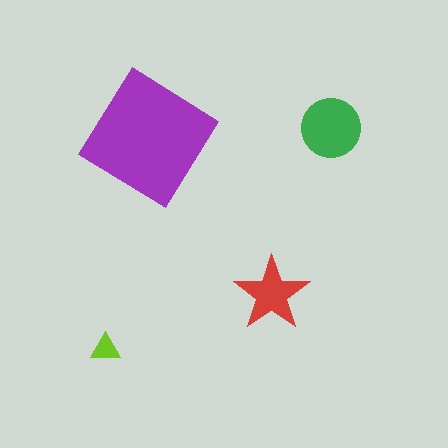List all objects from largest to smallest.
The purple diamond, the green circle, the red star, the lime triangle.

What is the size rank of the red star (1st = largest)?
3rd.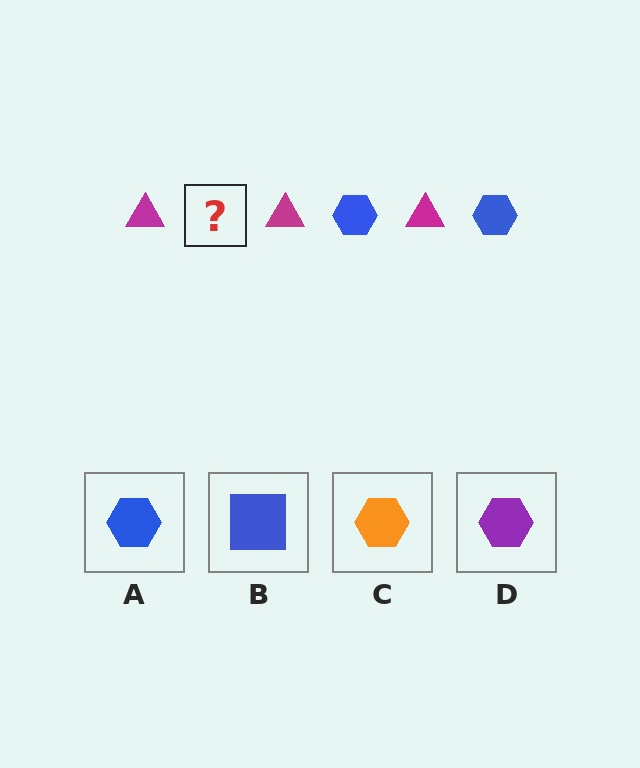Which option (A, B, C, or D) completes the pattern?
A.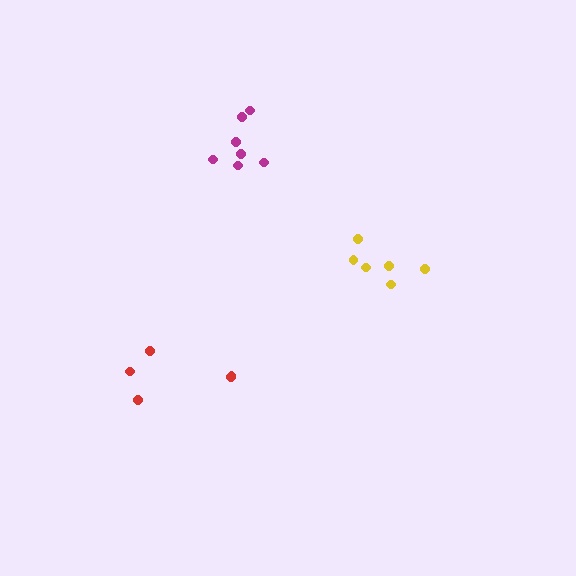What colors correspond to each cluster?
The clusters are colored: magenta, red, yellow.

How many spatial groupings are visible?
There are 3 spatial groupings.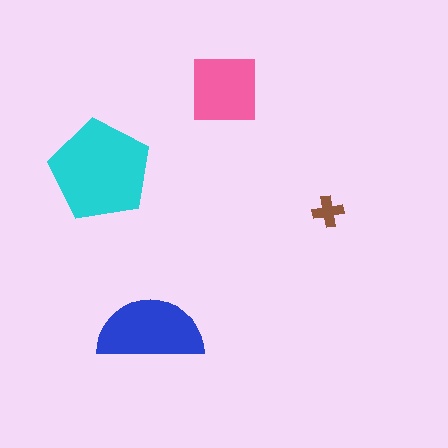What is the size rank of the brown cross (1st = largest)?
4th.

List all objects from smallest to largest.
The brown cross, the pink square, the blue semicircle, the cyan pentagon.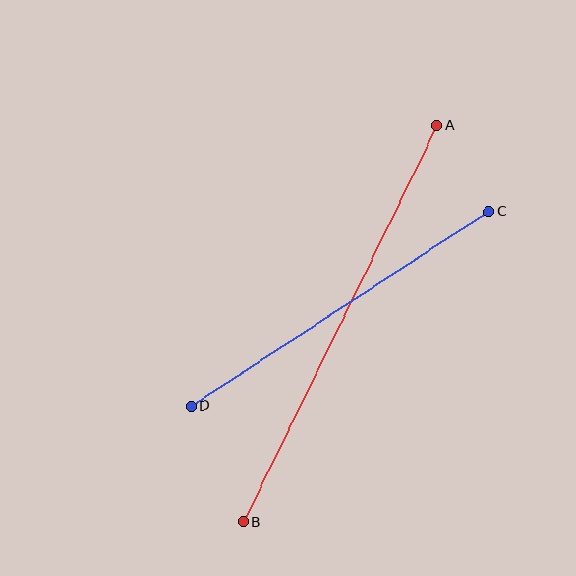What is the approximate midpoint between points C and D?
The midpoint is at approximately (340, 309) pixels.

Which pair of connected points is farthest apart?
Points A and B are farthest apart.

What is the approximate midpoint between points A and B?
The midpoint is at approximately (340, 323) pixels.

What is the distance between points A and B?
The distance is approximately 441 pixels.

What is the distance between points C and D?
The distance is approximately 355 pixels.